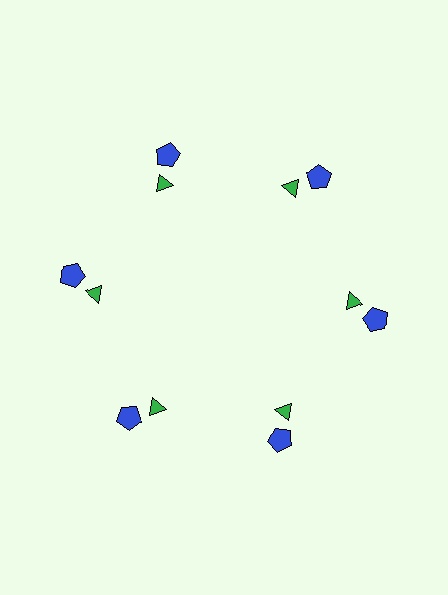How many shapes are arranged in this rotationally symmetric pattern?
There are 12 shapes, arranged in 6 groups of 2.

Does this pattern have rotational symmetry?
Yes, this pattern has 6-fold rotational symmetry. It looks the same after rotating 60 degrees around the center.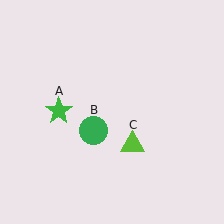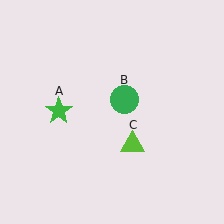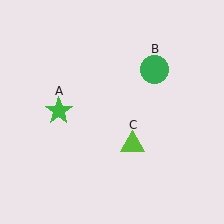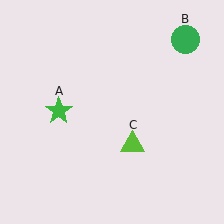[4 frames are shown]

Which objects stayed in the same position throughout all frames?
Green star (object A) and lime triangle (object C) remained stationary.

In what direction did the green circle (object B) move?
The green circle (object B) moved up and to the right.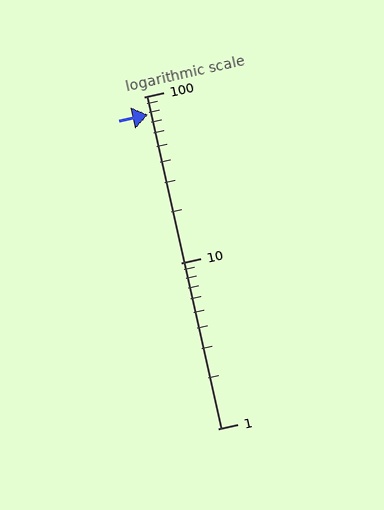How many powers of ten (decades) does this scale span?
The scale spans 2 decades, from 1 to 100.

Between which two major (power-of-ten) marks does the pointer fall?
The pointer is between 10 and 100.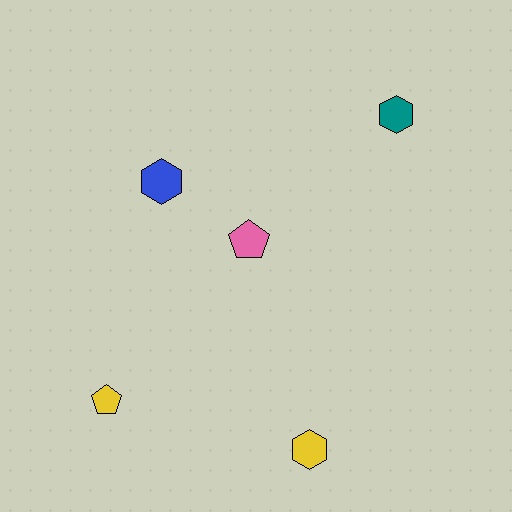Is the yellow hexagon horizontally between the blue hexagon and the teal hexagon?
Yes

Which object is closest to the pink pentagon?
The blue hexagon is closest to the pink pentagon.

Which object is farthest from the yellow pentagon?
The teal hexagon is farthest from the yellow pentagon.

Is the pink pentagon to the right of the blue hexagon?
Yes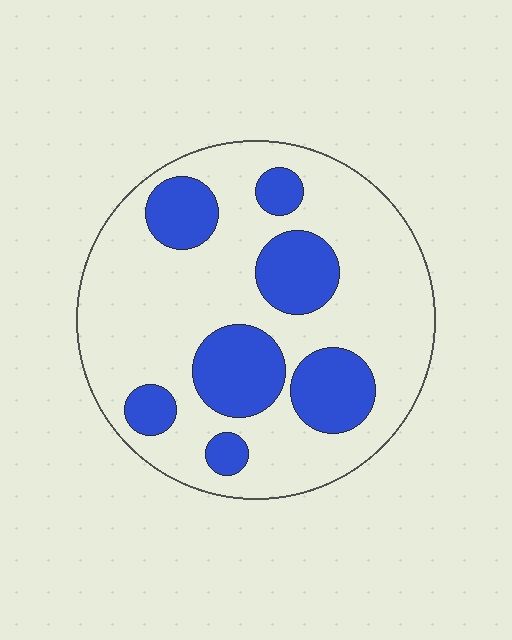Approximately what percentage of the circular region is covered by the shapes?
Approximately 30%.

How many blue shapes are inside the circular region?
7.